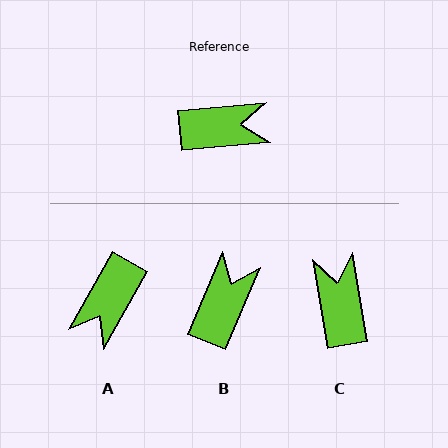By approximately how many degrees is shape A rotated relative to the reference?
Approximately 125 degrees clockwise.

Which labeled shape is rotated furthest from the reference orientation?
A, about 125 degrees away.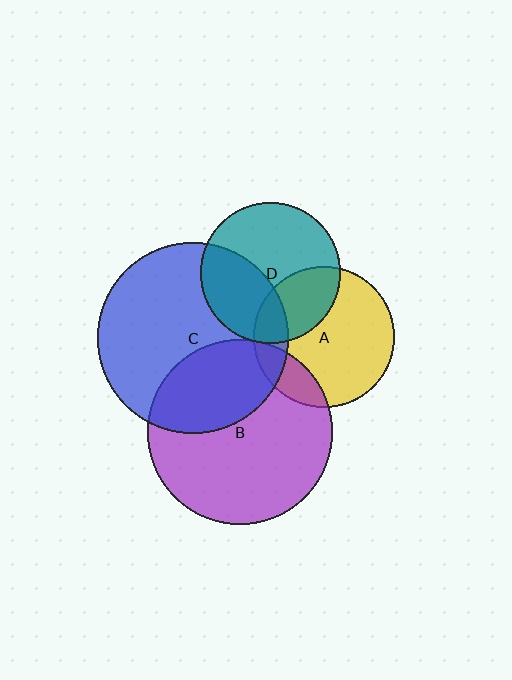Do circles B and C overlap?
Yes.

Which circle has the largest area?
Circle C (blue).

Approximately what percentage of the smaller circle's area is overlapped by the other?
Approximately 35%.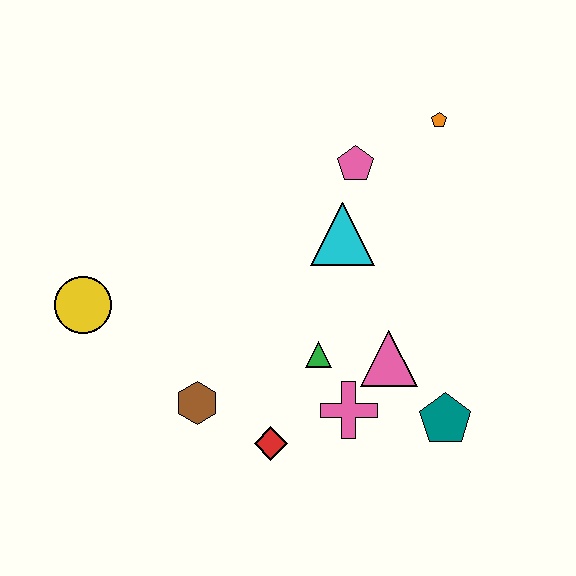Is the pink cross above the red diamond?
Yes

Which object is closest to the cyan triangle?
The pink pentagon is closest to the cyan triangle.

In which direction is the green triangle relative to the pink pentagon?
The green triangle is below the pink pentagon.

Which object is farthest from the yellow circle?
The orange pentagon is farthest from the yellow circle.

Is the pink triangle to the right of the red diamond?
Yes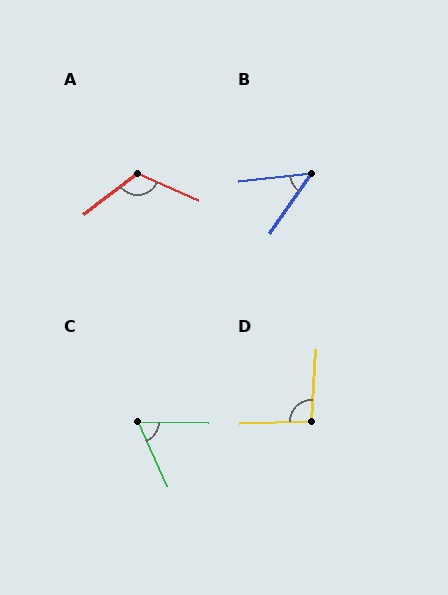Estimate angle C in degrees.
Approximately 64 degrees.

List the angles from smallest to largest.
B (50°), C (64°), D (95°), A (120°).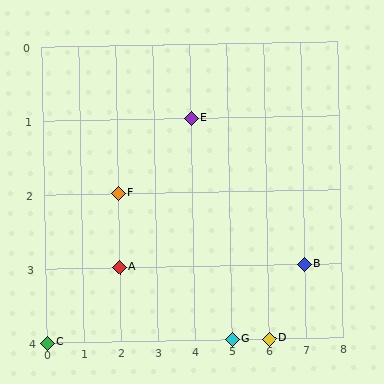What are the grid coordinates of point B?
Point B is at grid coordinates (7, 3).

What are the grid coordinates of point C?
Point C is at grid coordinates (0, 4).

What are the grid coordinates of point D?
Point D is at grid coordinates (6, 4).